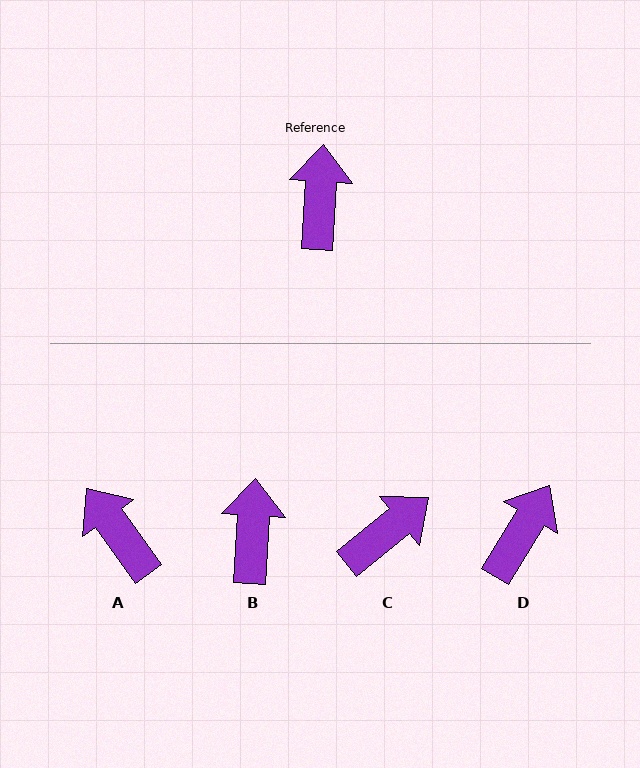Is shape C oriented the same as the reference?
No, it is off by about 48 degrees.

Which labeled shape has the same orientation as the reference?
B.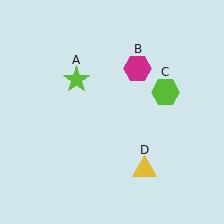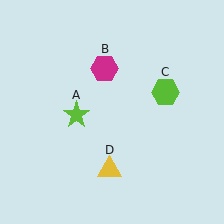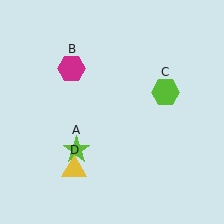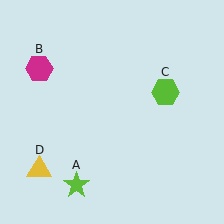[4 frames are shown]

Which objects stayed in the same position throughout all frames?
Lime hexagon (object C) remained stationary.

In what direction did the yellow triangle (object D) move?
The yellow triangle (object D) moved left.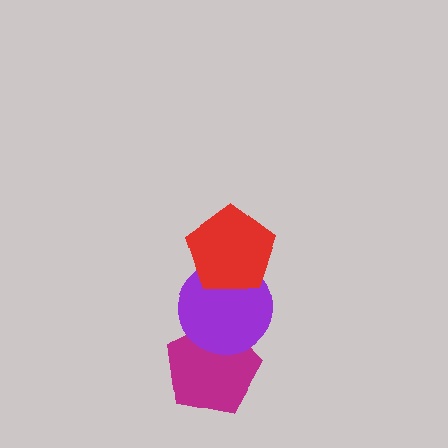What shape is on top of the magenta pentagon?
The purple circle is on top of the magenta pentagon.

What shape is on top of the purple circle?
The red pentagon is on top of the purple circle.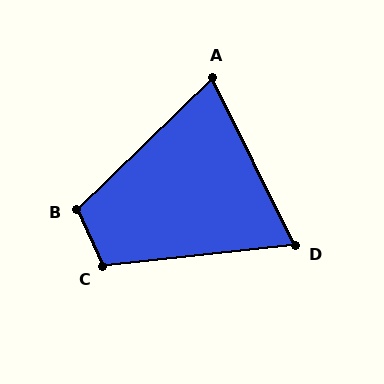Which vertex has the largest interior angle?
B, at approximately 110 degrees.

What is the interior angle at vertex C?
Approximately 108 degrees (obtuse).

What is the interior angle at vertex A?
Approximately 72 degrees (acute).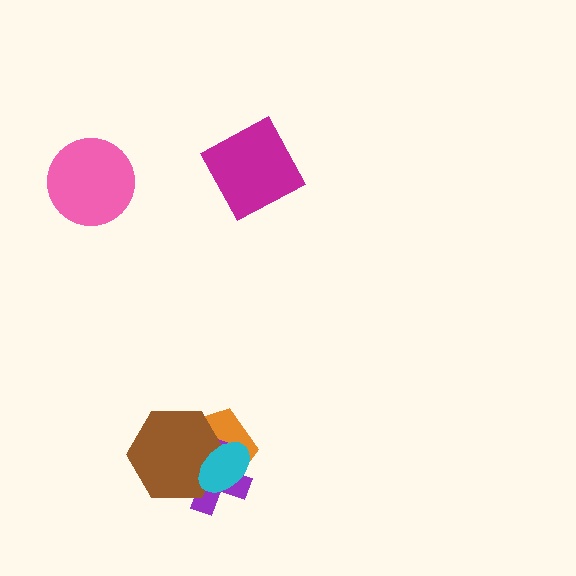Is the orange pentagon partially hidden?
Yes, it is partially covered by another shape.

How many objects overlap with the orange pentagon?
3 objects overlap with the orange pentagon.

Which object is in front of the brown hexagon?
The cyan ellipse is in front of the brown hexagon.